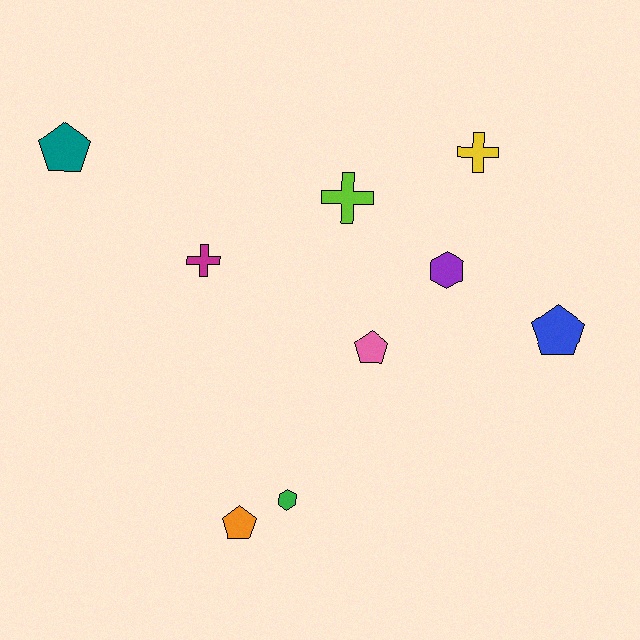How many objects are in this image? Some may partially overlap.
There are 9 objects.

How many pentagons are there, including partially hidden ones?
There are 4 pentagons.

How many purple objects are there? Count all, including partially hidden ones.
There is 1 purple object.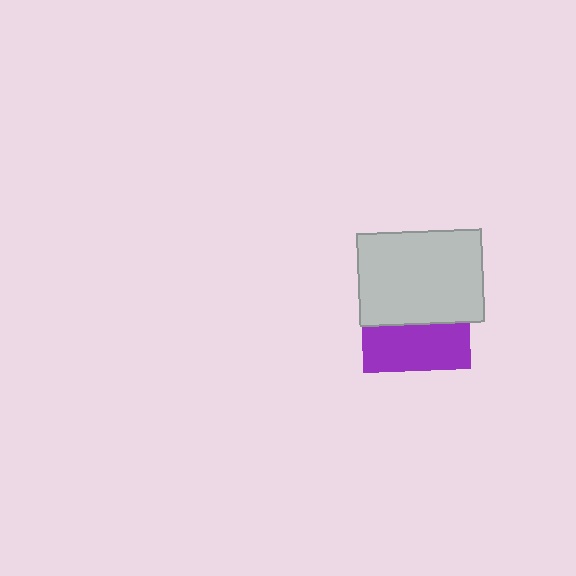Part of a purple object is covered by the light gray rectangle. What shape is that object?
It is a square.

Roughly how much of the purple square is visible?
A small part of it is visible (roughly 43%).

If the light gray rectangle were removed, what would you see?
You would see the complete purple square.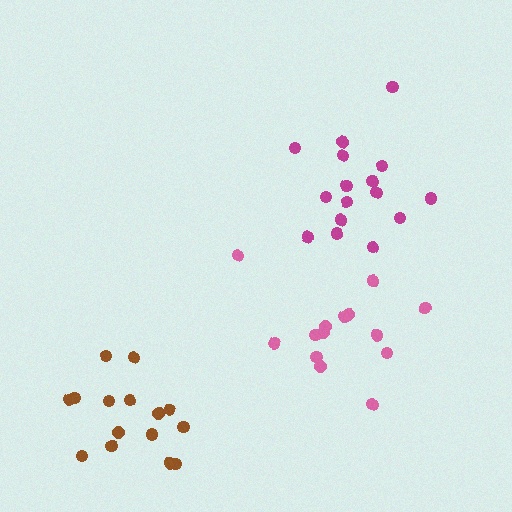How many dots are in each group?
Group 1: 16 dots, Group 2: 15 dots, Group 3: 14 dots (45 total).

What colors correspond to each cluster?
The clusters are colored: magenta, brown, pink.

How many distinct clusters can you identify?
There are 3 distinct clusters.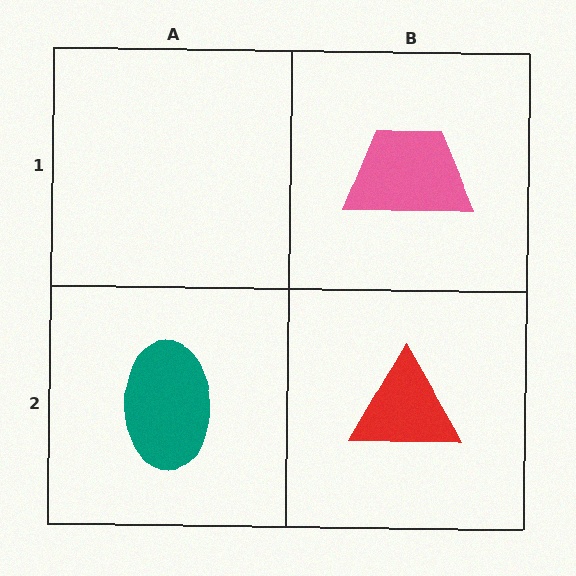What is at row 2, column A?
A teal ellipse.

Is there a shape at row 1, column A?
No, that cell is empty.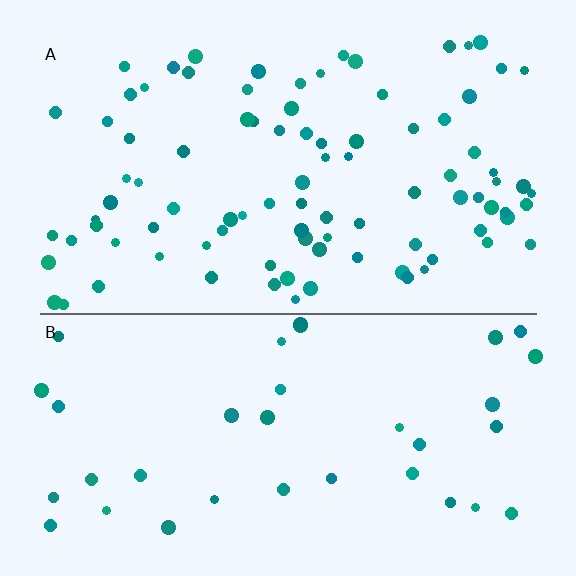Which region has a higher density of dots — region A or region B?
A (the top).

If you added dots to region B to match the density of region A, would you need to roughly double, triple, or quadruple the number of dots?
Approximately triple.